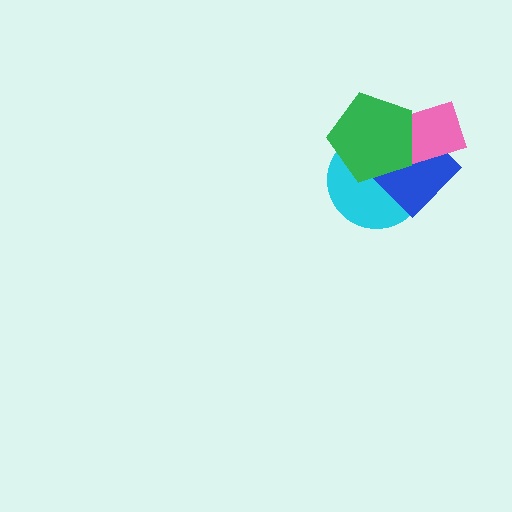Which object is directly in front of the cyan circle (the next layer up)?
The blue diamond is directly in front of the cyan circle.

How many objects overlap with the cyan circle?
3 objects overlap with the cyan circle.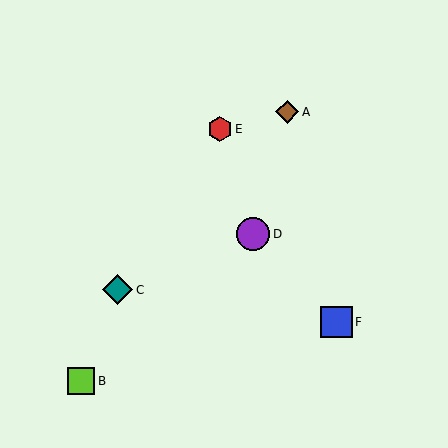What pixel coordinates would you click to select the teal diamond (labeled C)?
Click at (117, 290) to select the teal diamond C.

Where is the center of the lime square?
The center of the lime square is at (81, 381).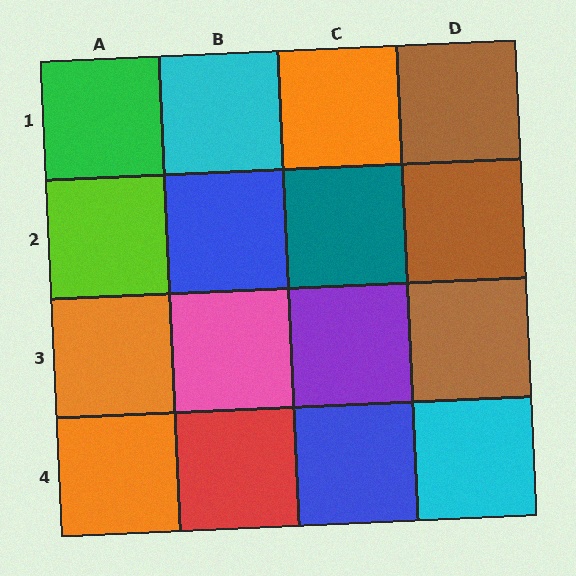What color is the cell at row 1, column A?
Green.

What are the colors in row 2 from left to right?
Lime, blue, teal, brown.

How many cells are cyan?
2 cells are cyan.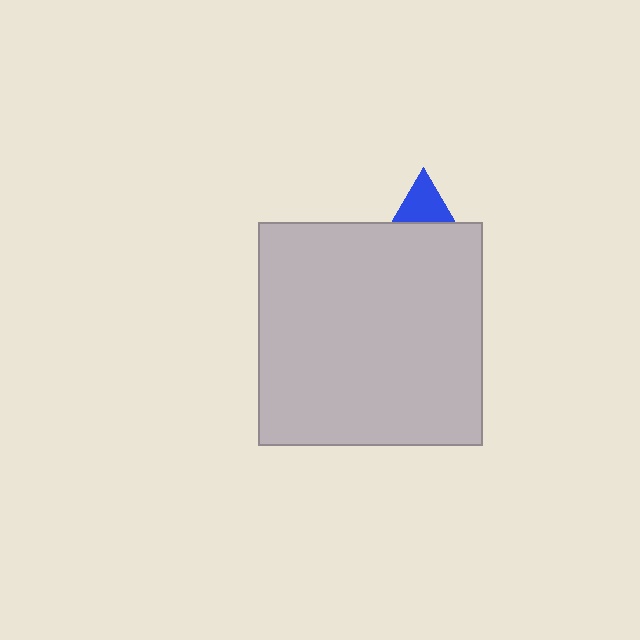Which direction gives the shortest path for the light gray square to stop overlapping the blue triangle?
Moving down gives the shortest separation.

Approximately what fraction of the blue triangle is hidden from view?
Roughly 68% of the blue triangle is hidden behind the light gray square.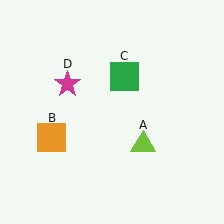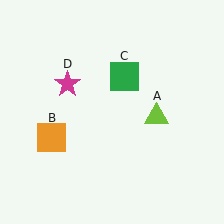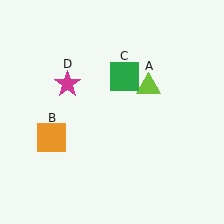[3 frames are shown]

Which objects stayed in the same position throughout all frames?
Orange square (object B) and green square (object C) and magenta star (object D) remained stationary.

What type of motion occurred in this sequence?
The lime triangle (object A) rotated counterclockwise around the center of the scene.